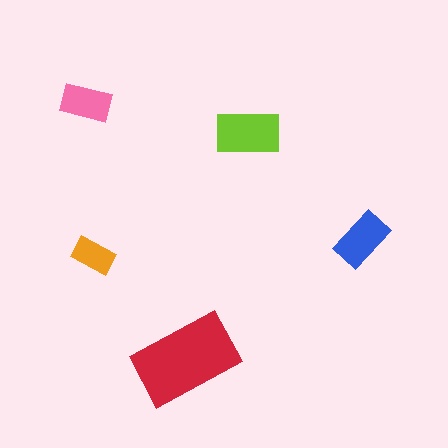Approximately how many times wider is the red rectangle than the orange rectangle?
About 2.5 times wider.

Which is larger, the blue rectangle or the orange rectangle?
The blue one.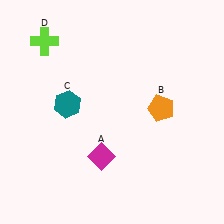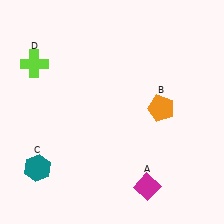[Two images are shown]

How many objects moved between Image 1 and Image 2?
3 objects moved between the two images.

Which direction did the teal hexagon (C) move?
The teal hexagon (C) moved down.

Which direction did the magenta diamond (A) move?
The magenta diamond (A) moved right.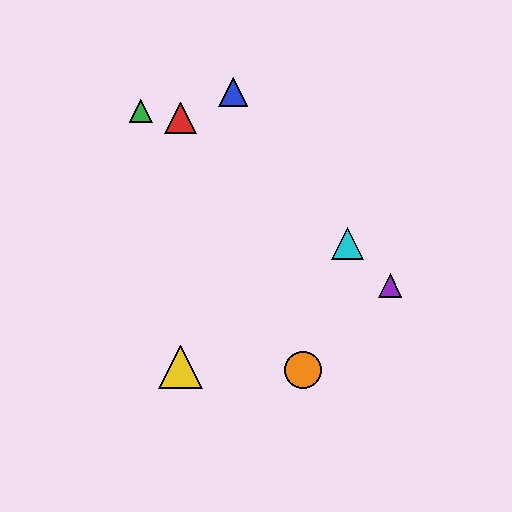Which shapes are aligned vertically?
The red triangle, the yellow triangle are aligned vertically.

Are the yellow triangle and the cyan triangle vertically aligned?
No, the yellow triangle is at x≈180 and the cyan triangle is at x≈347.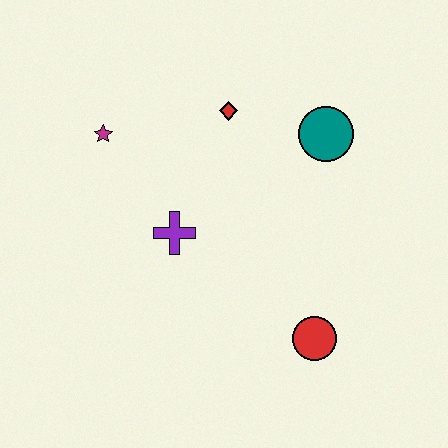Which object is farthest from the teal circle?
The magenta star is farthest from the teal circle.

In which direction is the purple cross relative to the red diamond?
The purple cross is below the red diamond.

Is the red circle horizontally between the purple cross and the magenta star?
No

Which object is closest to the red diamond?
The teal circle is closest to the red diamond.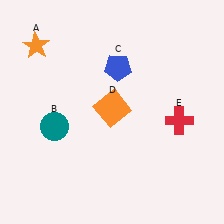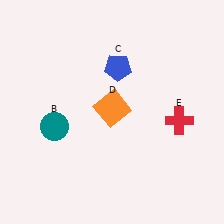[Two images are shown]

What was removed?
The orange star (A) was removed in Image 2.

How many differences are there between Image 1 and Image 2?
There is 1 difference between the two images.